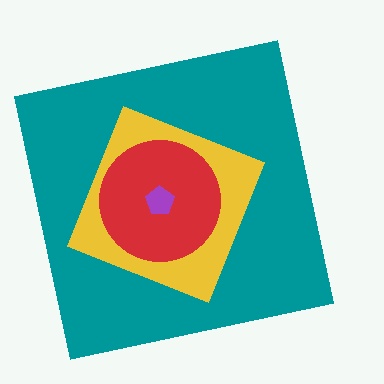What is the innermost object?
The purple pentagon.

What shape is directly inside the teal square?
The yellow diamond.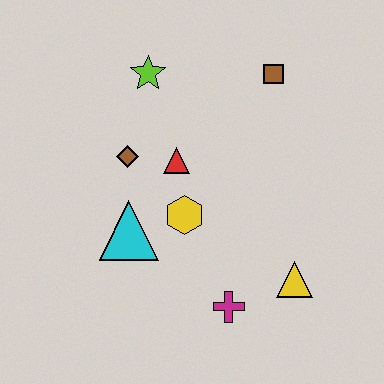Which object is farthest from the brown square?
The magenta cross is farthest from the brown square.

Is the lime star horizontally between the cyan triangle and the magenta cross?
Yes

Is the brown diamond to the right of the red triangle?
No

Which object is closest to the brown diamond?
The red triangle is closest to the brown diamond.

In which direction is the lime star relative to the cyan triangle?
The lime star is above the cyan triangle.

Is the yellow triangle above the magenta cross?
Yes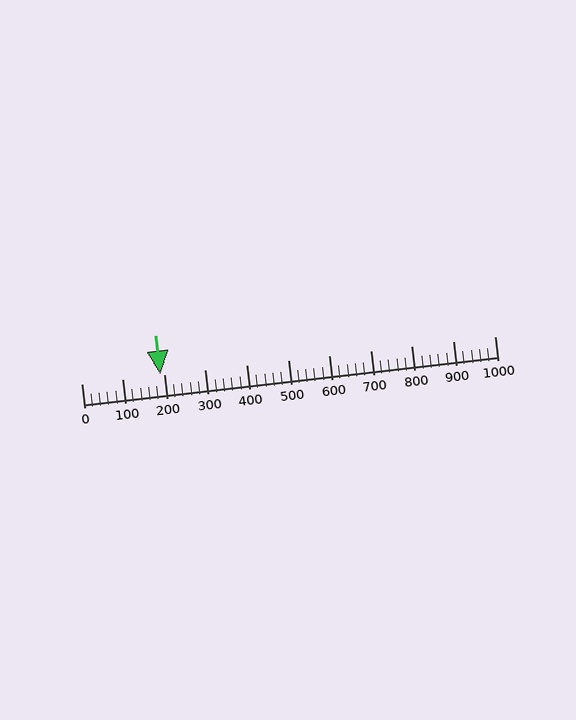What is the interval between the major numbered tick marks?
The major tick marks are spaced 100 units apart.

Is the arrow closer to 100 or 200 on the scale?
The arrow is closer to 200.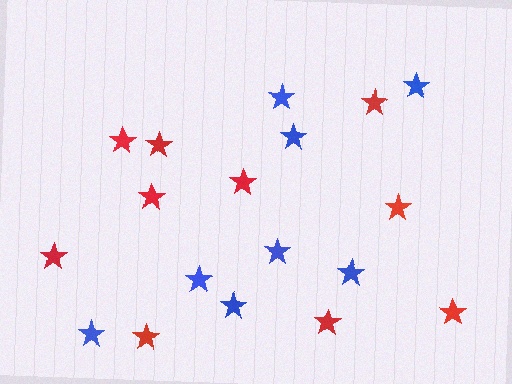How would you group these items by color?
There are 2 groups: one group of blue stars (8) and one group of red stars (10).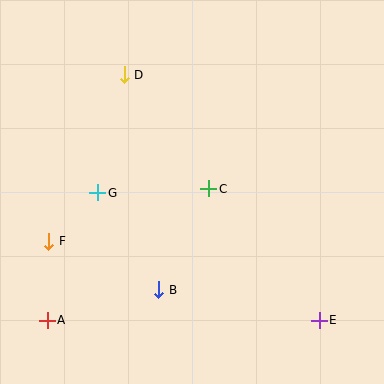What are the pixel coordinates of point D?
Point D is at (124, 75).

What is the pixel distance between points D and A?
The distance between D and A is 257 pixels.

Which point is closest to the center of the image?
Point C at (209, 189) is closest to the center.